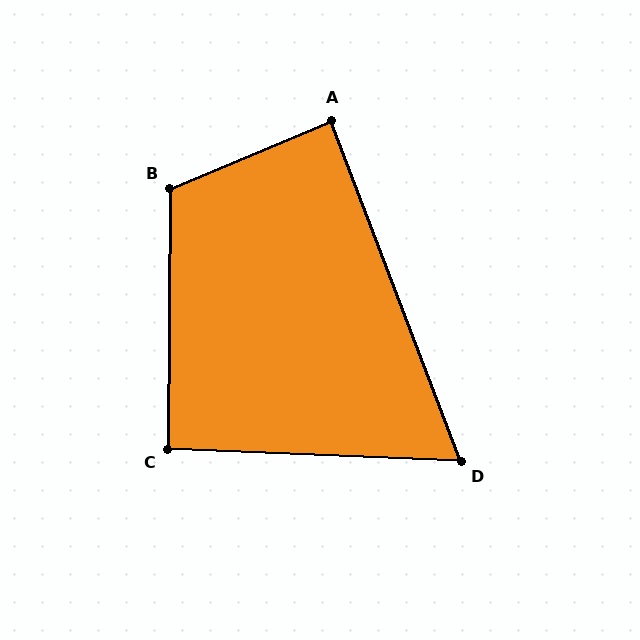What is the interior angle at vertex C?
Approximately 92 degrees (approximately right).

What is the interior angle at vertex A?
Approximately 88 degrees (approximately right).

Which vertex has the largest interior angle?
B, at approximately 113 degrees.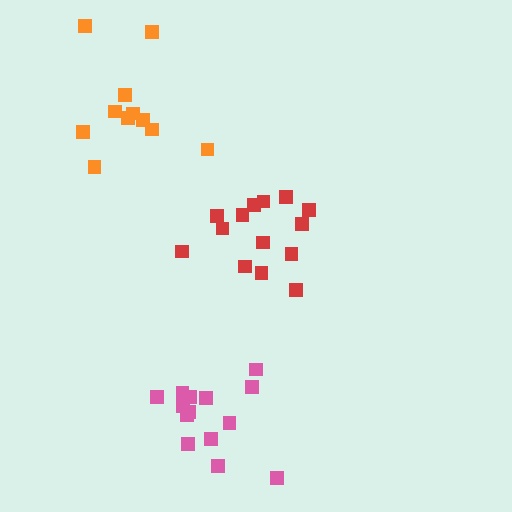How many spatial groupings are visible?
There are 3 spatial groupings.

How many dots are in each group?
Group 1: 14 dots, Group 2: 14 dots, Group 3: 11 dots (39 total).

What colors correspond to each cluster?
The clusters are colored: red, pink, orange.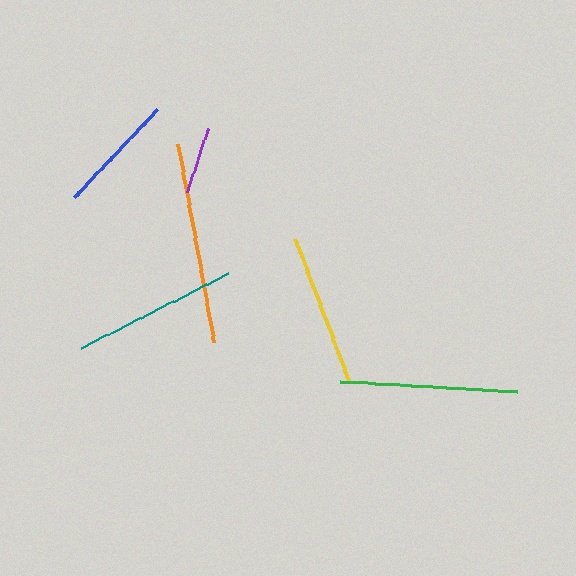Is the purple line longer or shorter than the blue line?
The blue line is longer than the purple line.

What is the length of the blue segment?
The blue segment is approximately 122 pixels long.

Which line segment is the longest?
The orange line is the longest at approximately 201 pixels.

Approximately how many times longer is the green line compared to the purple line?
The green line is approximately 2.7 times the length of the purple line.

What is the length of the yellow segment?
The yellow segment is approximately 152 pixels long.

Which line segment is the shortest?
The purple line is the shortest at approximately 67 pixels.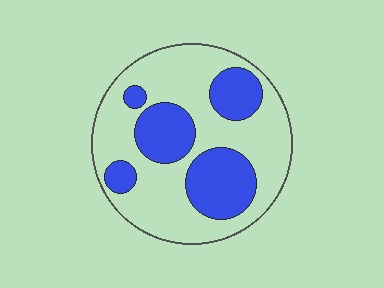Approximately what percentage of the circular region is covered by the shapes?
Approximately 35%.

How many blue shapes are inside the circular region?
5.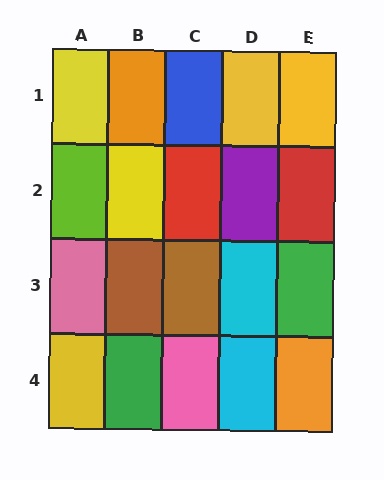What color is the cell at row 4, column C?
Pink.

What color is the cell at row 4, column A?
Yellow.